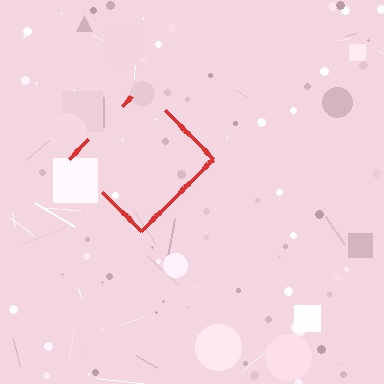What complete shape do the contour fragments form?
The contour fragments form a diamond.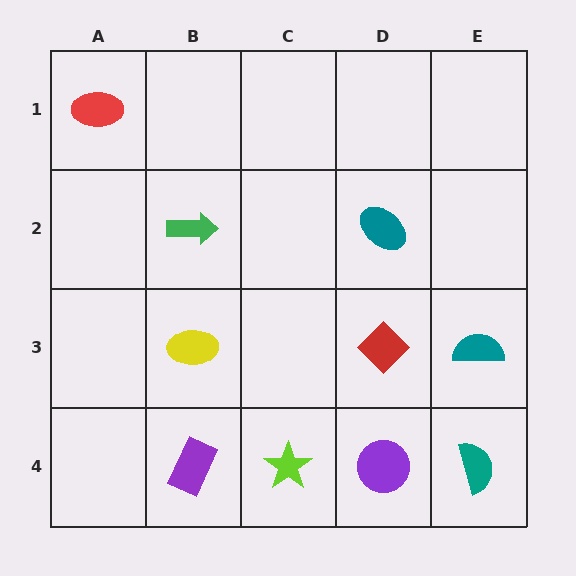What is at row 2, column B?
A green arrow.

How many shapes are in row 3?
3 shapes.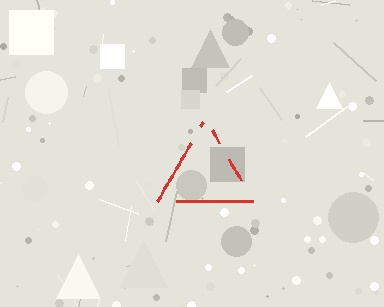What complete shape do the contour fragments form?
The contour fragments form a triangle.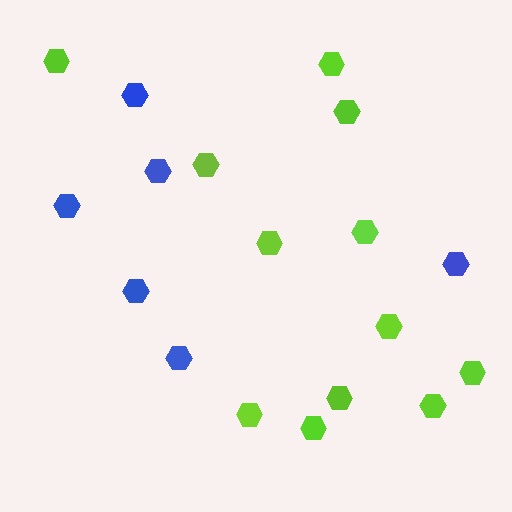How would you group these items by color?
There are 2 groups: one group of blue hexagons (6) and one group of lime hexagons (12).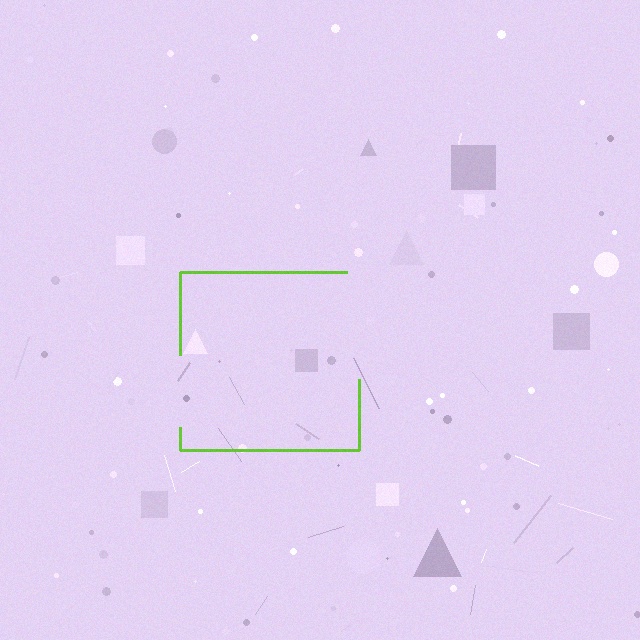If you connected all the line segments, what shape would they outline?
They would outline a square.